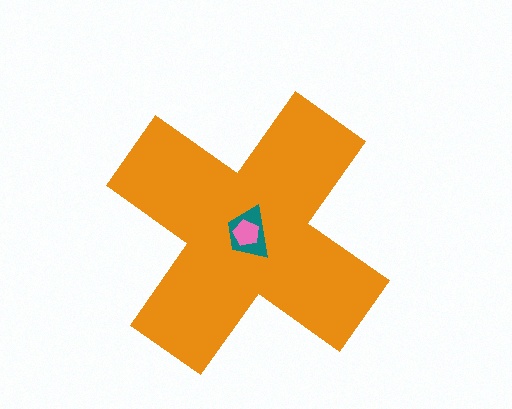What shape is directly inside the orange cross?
The teal trapezoid.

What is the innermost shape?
The pink pentagon.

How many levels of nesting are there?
3.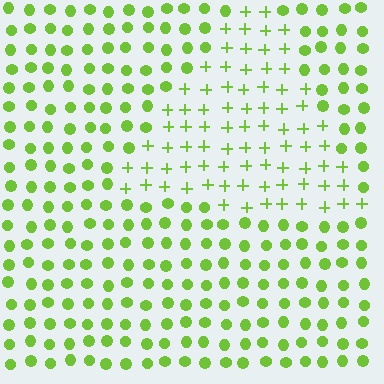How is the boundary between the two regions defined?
The boundary is defined by a change in element shape: plus signs inside vs. circles outside. All elements share the same color and spacing.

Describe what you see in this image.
The image is filled with small lime elements arranged in a uniform grid. A triangle-shaped region contains plus signs, while the surrounding area contains circles. The boundary is defined purely by the change in element shape.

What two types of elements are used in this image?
The image uses plus signs inside the triangle region and circles outside it.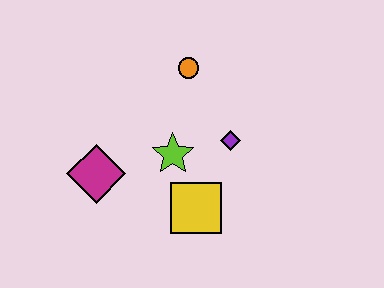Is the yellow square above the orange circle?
No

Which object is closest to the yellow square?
The lime star is closest to the yellow square.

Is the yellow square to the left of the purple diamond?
Yes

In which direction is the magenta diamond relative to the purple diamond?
The magenta diamond is to the left of the purple diamond.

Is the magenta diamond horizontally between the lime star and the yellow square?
No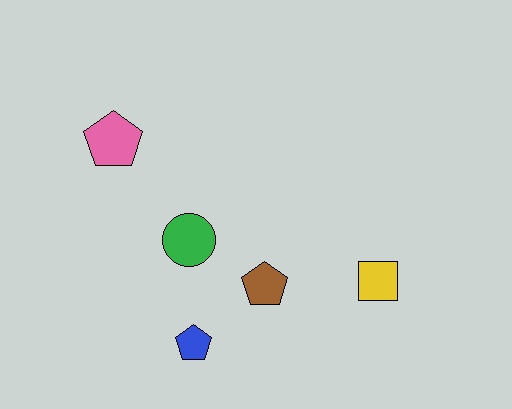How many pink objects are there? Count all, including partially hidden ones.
There is 1 pink object.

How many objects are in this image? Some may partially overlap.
There are 5 objects.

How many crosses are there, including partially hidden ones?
There are no crosses.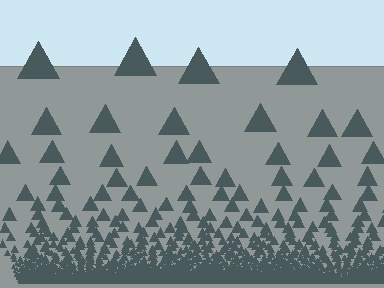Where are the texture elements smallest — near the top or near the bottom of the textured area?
Near the bottom.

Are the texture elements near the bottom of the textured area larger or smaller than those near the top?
Smaller. The gradient is inverted — elements near the bottom are smaller and denser.